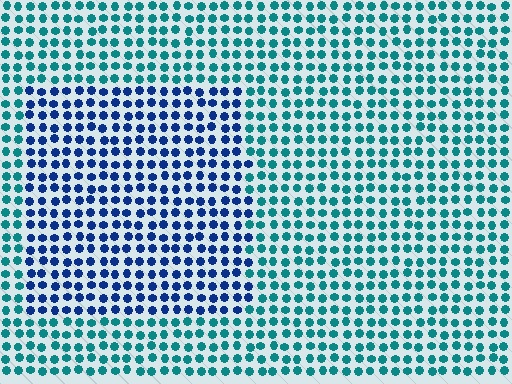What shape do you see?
I see a rectangle.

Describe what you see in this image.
The image is filled with small teal elements in a uniform arrangement. A rectangle-shaped region is visible where the elements are tinted to a slightly different hue, forming a subtle color boundary.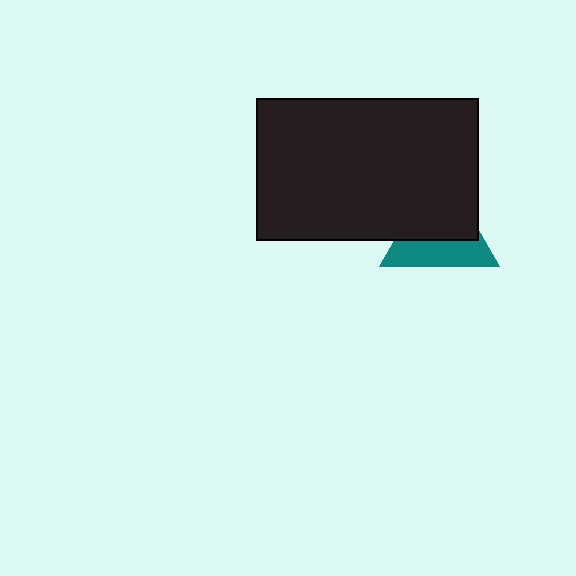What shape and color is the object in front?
The object in front is a black rectangle.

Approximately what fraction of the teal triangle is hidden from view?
Roughly 56% of the teal triangle is hidden behind the black rectangle.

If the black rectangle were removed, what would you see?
You would see the complete teal triangle.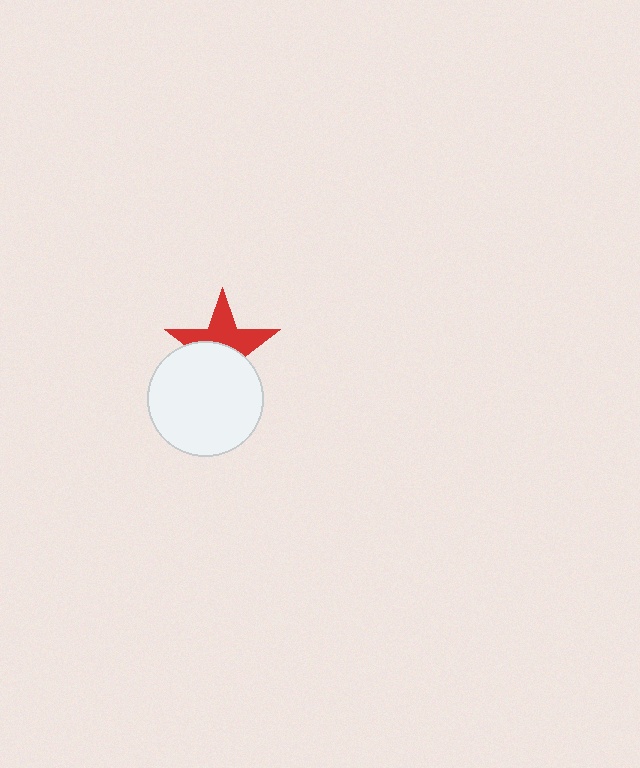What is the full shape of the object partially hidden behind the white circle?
The partially hidden object is a red star.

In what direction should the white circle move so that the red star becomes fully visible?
The white circle should move down. That is the shortest direction to clear the overlap and leave the red star fully visible.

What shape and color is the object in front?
The object in front is a white circle.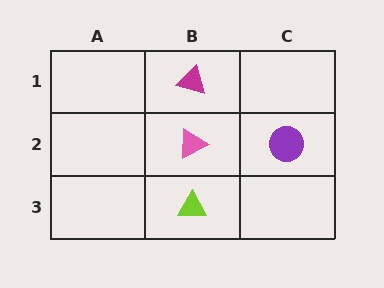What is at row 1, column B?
A magenta triangle.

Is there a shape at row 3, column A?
No, that cell is empty.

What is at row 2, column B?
A pink triangle.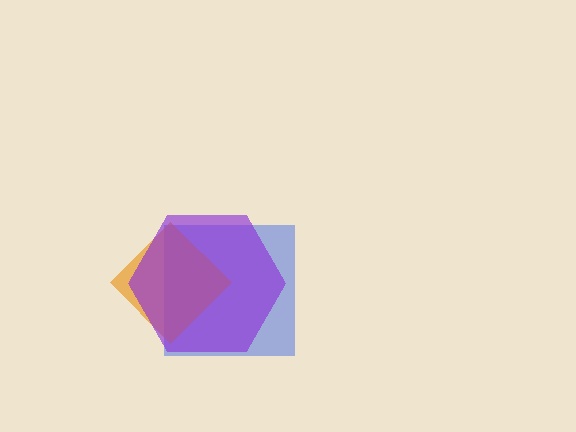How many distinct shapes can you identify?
There are 3 distinct shapes: a blue square, an orange diamond, a purple hexagon.